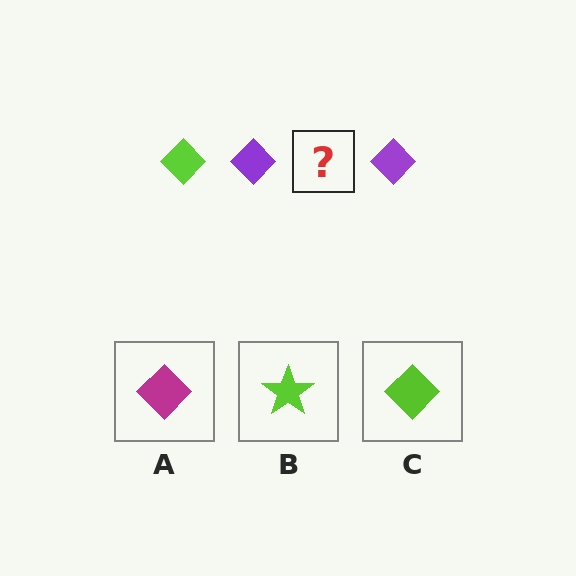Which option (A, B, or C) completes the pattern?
C.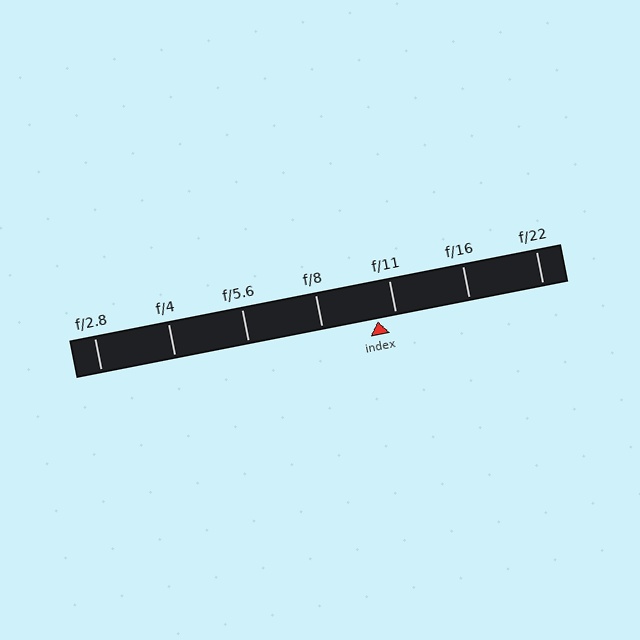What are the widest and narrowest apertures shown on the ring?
The widest aperture shown is f/2.8 and the narrowest is f/22.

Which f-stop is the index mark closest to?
The index mark is closest to f/11.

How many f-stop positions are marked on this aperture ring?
There are 7 f-stop positions marked.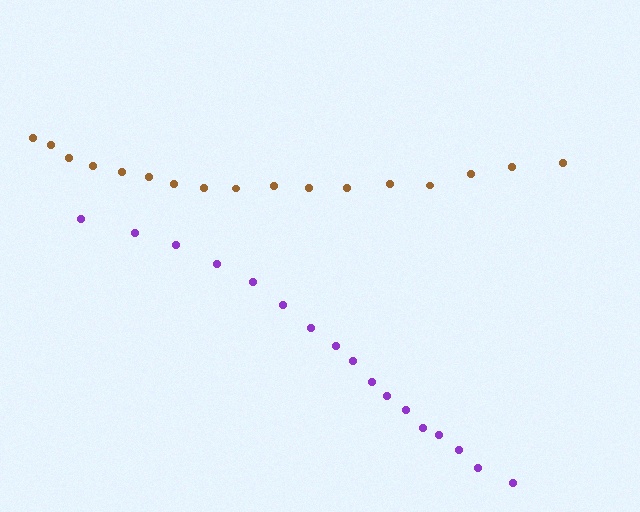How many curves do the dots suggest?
There are 2 distinct paths.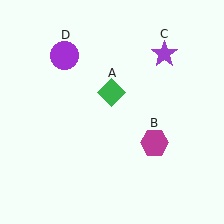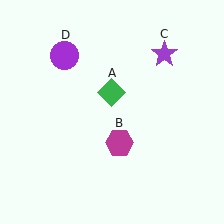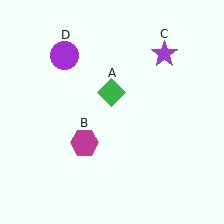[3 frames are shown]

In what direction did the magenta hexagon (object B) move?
The magenta hexagon (object B) moved left.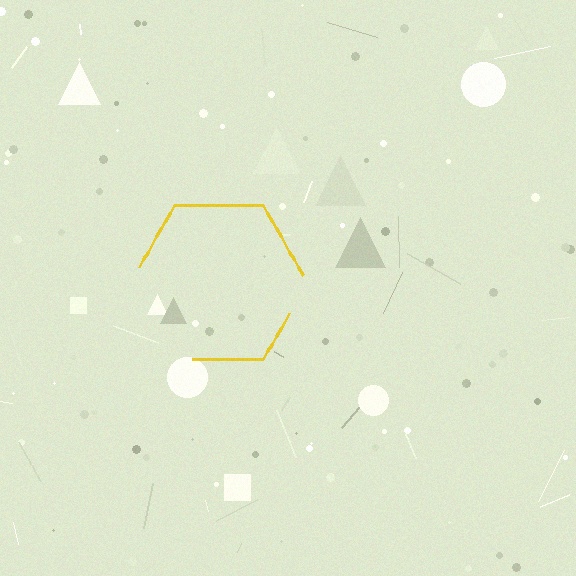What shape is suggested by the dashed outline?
The dashed outline suggests a hexagon.